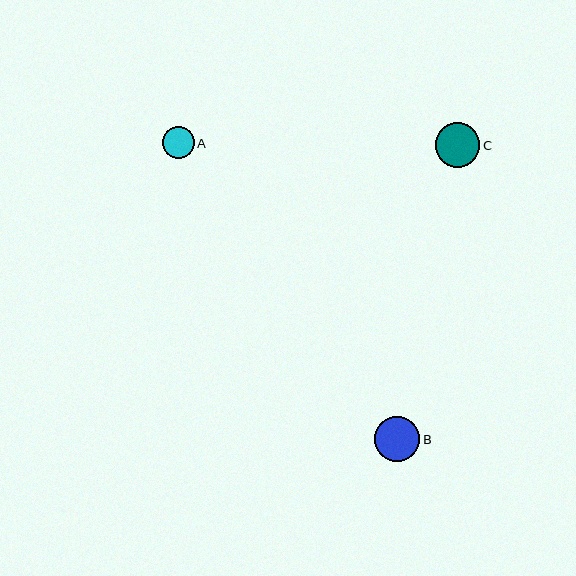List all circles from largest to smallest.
From largest to smallest: B, C, A.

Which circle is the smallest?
Circle A is the smallest with a size of approximately 32 pixels.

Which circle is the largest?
Circle B is the largest with a size of approximately 46 pixels.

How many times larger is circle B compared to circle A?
Circle B is approximately 1.4 times the size of circle A.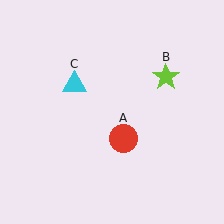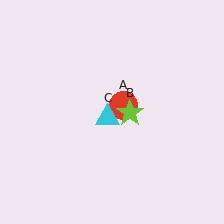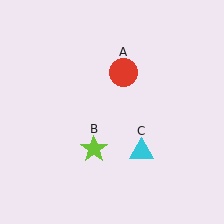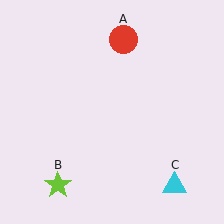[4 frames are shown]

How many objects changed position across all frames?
3 objects changed position: red circle (object A), lime star (object B), cyan triangle (object C).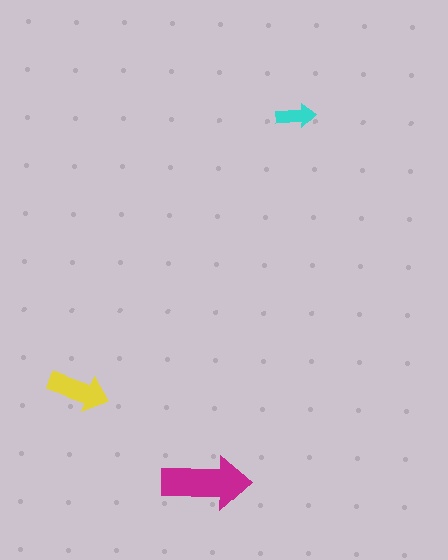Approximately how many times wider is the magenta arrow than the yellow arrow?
About 1.5 times wider.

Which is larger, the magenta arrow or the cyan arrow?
The magenta one.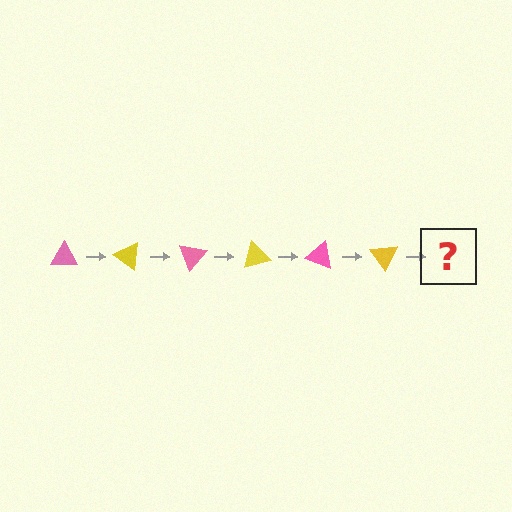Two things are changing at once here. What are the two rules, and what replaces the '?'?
The two rules are that it rotates 35 degrees each step and the color cycles through pink and yellow. The '?' should be a pink triangle, rotated 210 degrees from the start.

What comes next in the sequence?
The next element should be a pink triangle, rotated 210 degrees from the start.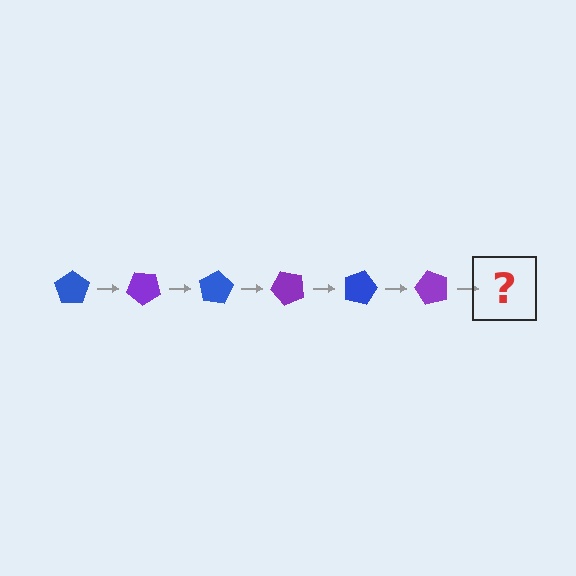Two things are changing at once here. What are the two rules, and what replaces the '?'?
The two rules are that it rotates 40 degrees each step and the color cycles through blue and purple. The '?' should be a blue pentagon, rotated 240 degrees from the start.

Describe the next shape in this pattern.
It should be a blue pentagon, rotated 240 degrees from the start.